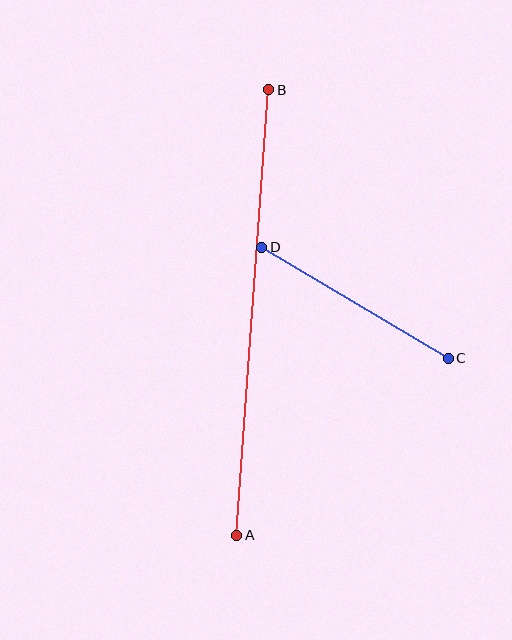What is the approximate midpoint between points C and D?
The midpoint is at approximately (355, 303) pixels.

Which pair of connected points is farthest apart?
Points A and B are farthest apart.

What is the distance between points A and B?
The distance is approximately 447 pixels.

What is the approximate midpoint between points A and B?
The midpoint is at approximately (253, 312) pixels.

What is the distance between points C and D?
The distance is approximately 217 pixels.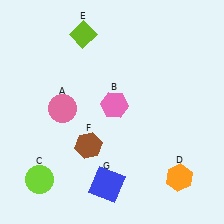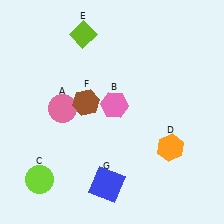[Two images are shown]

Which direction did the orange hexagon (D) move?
The orange hexagon (D) moved up.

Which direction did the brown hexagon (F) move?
The brown hexagon (F) moved up.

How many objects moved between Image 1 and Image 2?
2 objects moved between the two images.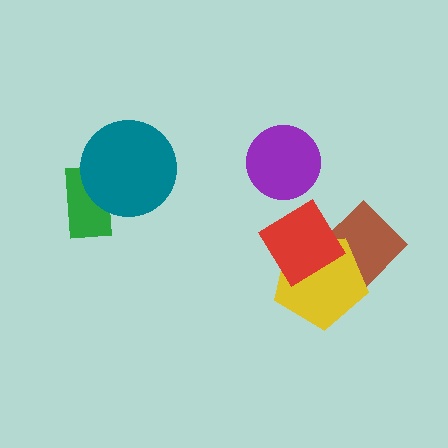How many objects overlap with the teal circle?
1 object overlaps with the teal circle.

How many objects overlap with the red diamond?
2 objects overlap with the red diamond.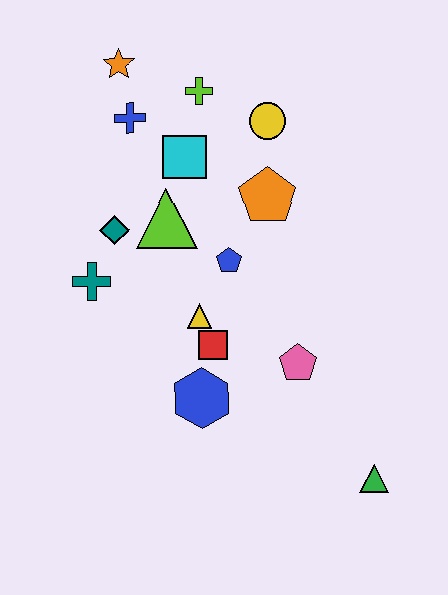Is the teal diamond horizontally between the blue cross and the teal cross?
Yes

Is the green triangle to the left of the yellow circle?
No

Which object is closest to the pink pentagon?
The red square is closest to the pink pentagon.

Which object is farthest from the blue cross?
The green triangle is farthest from the blue cross.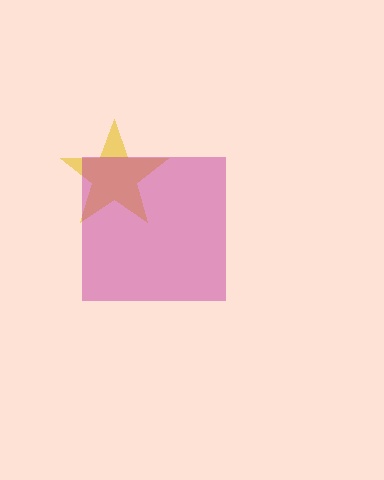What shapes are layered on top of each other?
The layered shapes are: a yellow star, a magenta square.